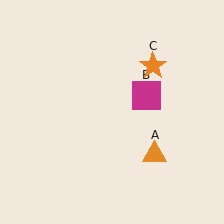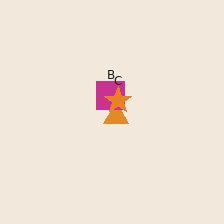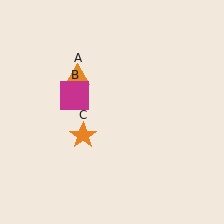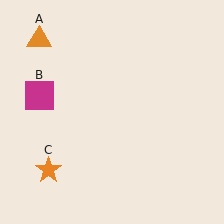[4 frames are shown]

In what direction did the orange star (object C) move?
The orange star (object C) moved down and to the left.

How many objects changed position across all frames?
3 objects changed position: orange triangle (object A), magenta square (object B), orange star (object C).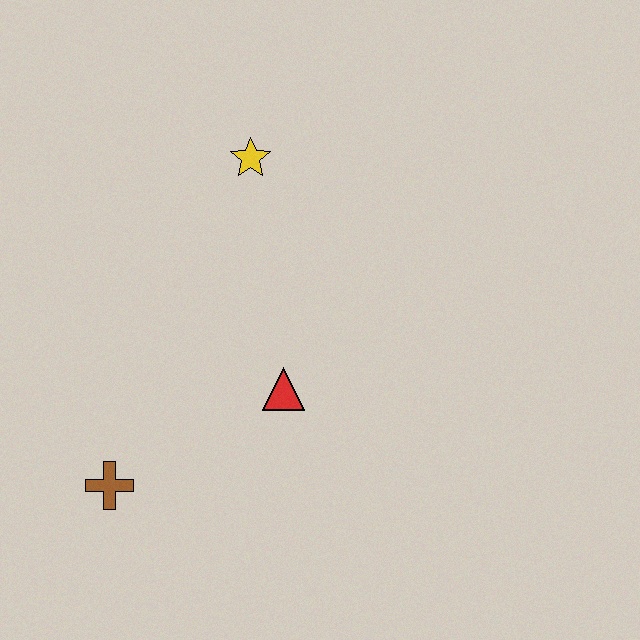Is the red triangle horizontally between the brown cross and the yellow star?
No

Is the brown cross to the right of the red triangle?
No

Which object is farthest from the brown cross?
The yellow star is farthest from the brown cross.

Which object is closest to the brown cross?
The red triangle is closest to the brown cross.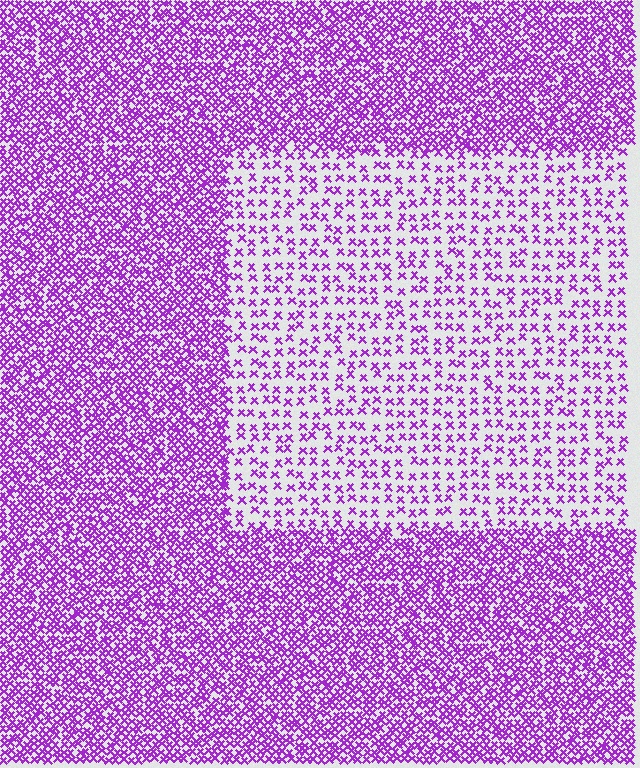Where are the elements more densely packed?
The elements are more densely packed outside the rectangle boundary.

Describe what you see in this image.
The image contains small purple elements arranged at two different densities. A rectangle-shaped region is visible where the elements are less densely packed than the surrounding area.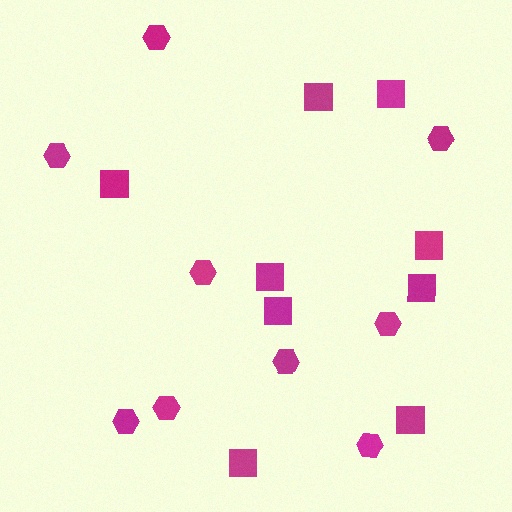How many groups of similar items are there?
There are 2 groups: one group of hexagons (9) and one group of squares (9).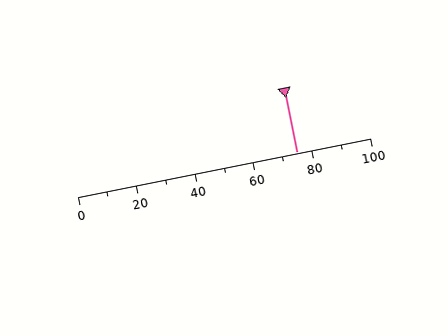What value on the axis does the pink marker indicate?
The marker indicates approximately 75.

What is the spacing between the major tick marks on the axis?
The major ticks are spaced 20 apart.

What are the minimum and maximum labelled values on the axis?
The axis runs from 0 to 100.